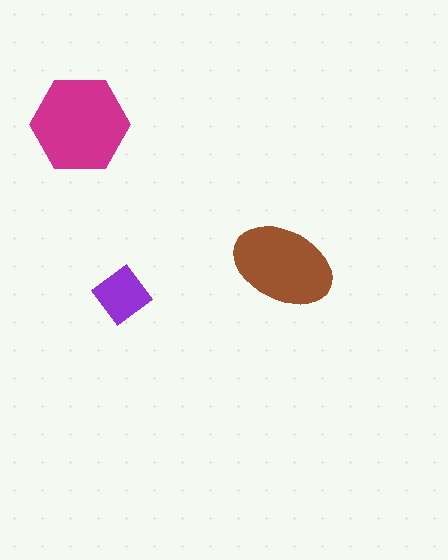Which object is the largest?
The magenta hexagon.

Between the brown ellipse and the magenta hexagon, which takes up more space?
The magenta hexagon.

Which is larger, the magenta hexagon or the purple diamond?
The magenta hexagon.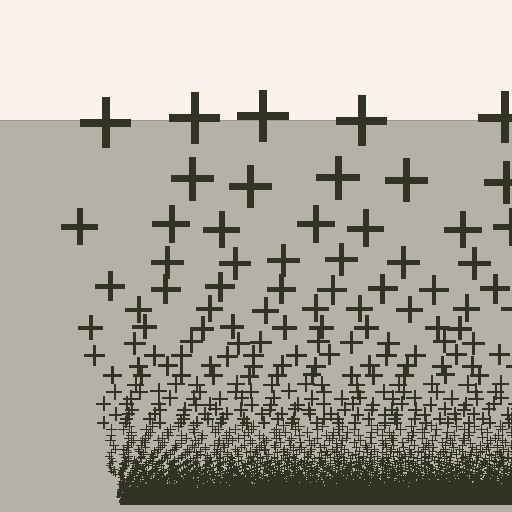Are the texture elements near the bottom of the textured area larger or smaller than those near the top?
Smaller. The gradient is inverted — elements near the bottom are smaller and denser.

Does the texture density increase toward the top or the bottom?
Density increases toward the bottom.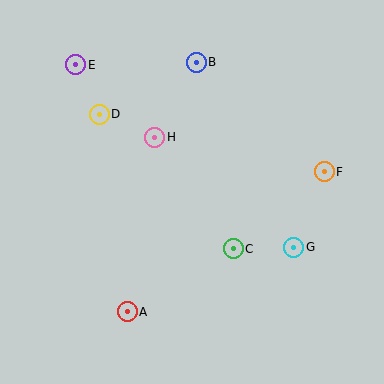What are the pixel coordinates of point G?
Point G is at (294, 247).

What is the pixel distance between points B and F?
The distance between B and F is 168 pixels.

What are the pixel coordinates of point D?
Point D is at (99, 115).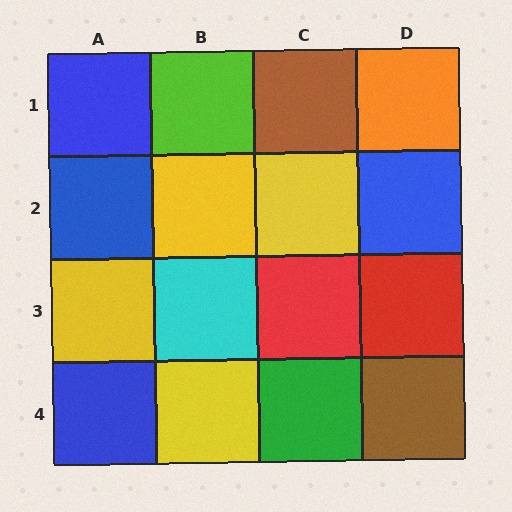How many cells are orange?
1 cell is orange.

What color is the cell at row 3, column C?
Red.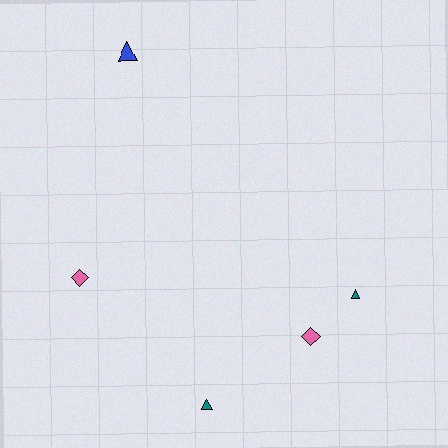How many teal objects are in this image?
There are 2 teal objects.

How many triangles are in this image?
There are 3 triangles.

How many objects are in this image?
There are 5 objects.